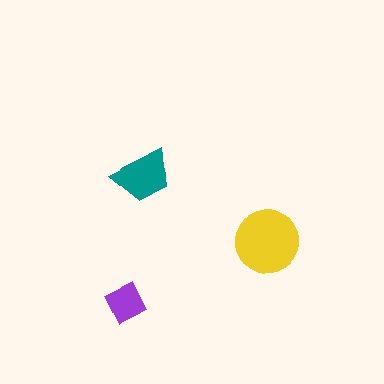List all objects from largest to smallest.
The yellow circle, the teal trapezoid, the purple square.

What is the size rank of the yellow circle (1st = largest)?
1st.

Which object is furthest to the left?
The purple square is leftmost.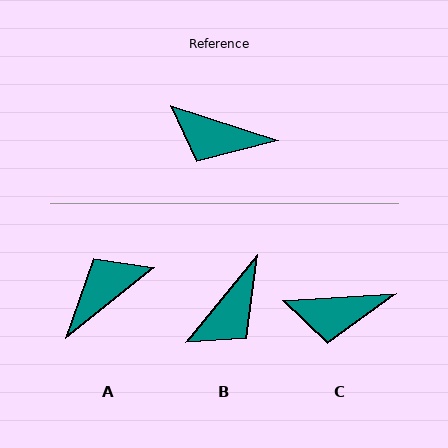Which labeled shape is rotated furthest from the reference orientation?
A, about 124 degrees away.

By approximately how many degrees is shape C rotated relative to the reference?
Approximately 21 degrees counter-clockwise.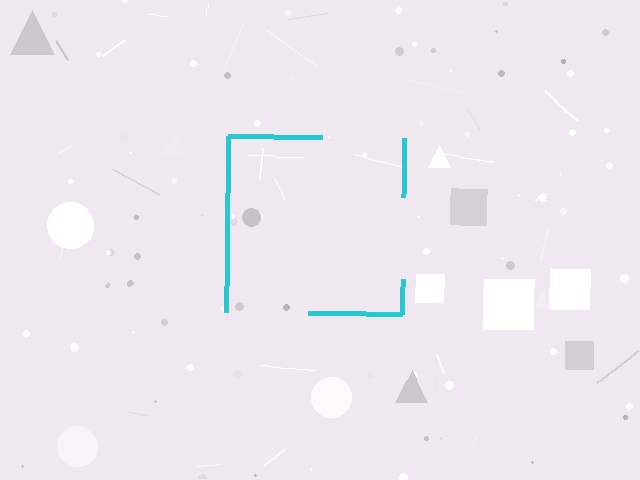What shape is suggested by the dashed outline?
The dashed outline suggests a square.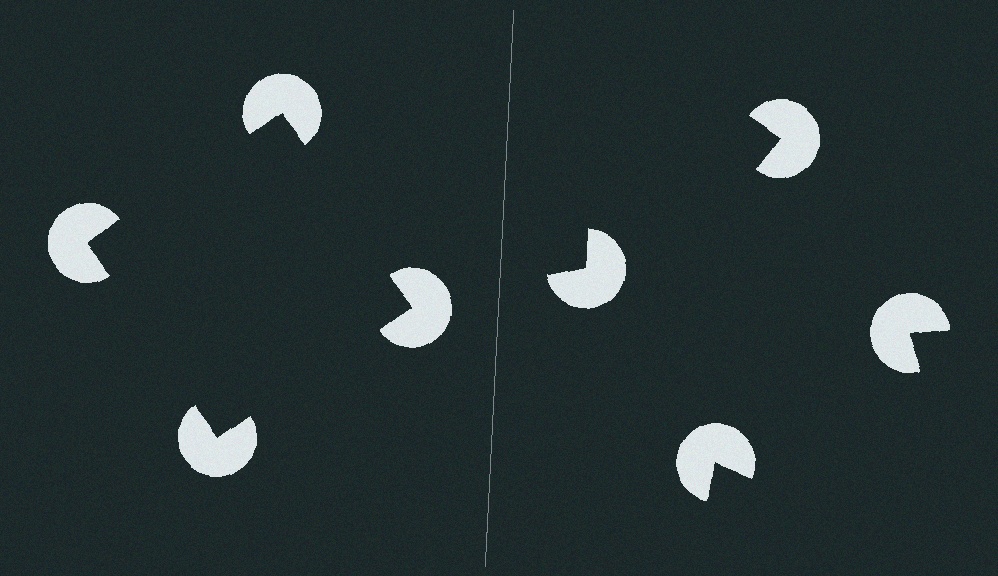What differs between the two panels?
The pac-man discs are positioned identically on both sides; only the wedge orientations differ. On the left they align to a square; on the right they are misaligned.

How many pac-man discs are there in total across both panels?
8 — 4 on each side.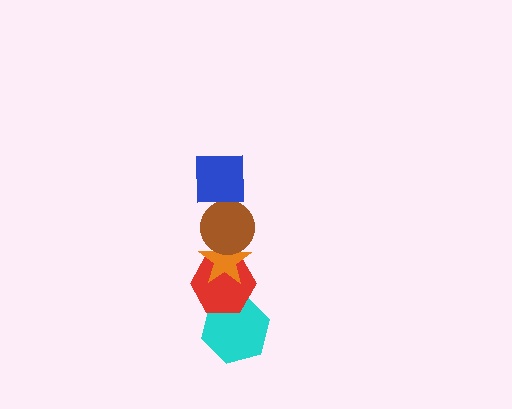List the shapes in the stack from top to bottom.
From top to bottom: the blue square, the brown circle, the orange star, the red hexagon, the cyan hexagon.